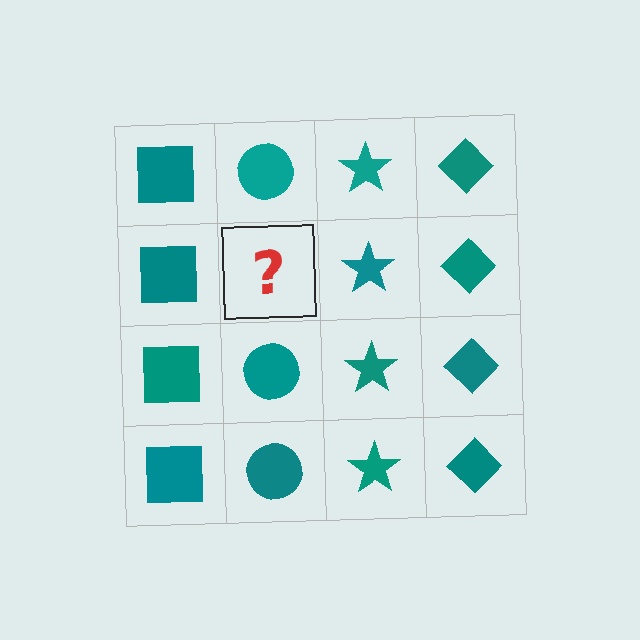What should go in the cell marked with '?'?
The missing cell should contain a teal circle.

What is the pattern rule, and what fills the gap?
The rule is that each column has a consistent shape. The gap should be filled with a teal circle.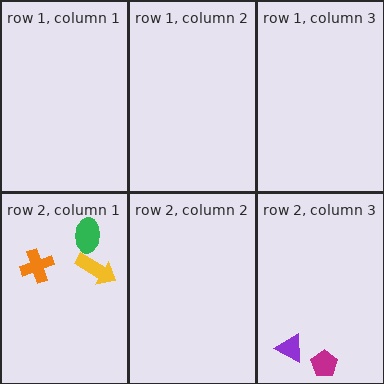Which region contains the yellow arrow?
The row 2, column 1 region.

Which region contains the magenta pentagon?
The row 2, column 3 region.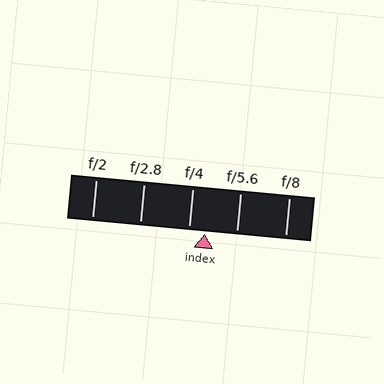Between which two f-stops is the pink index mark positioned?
The index mark is between f/4 and f/5.6.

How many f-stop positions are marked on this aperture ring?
There are 5 f-stop positions marked.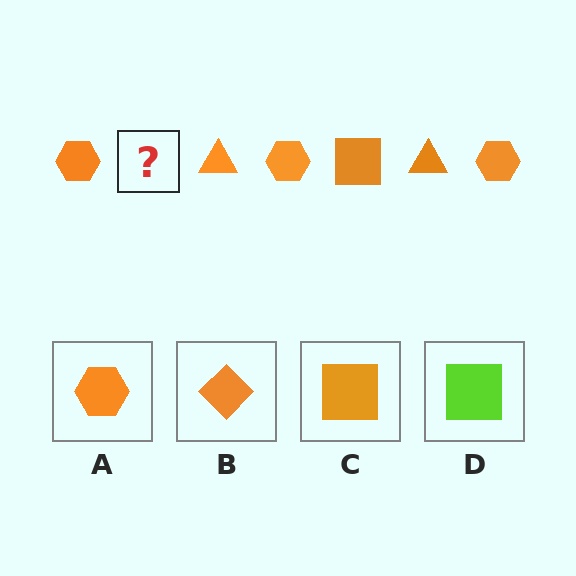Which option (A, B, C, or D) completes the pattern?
C.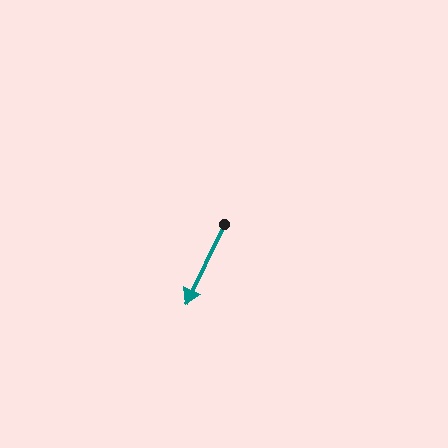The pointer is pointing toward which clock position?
Roughly 7 o'clock.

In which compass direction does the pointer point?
Southwest.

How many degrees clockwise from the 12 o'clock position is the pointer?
Approximately 206 degrees.